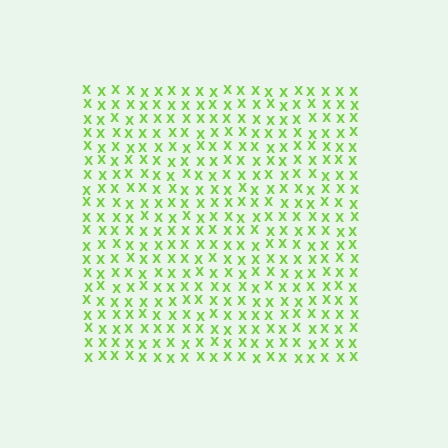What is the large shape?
The large shape is a square.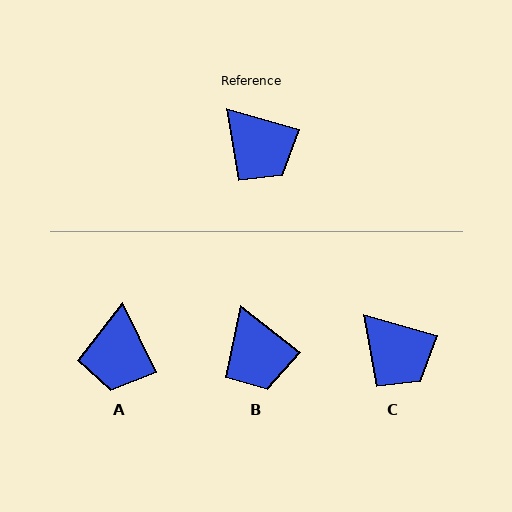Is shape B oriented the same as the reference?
No, it is off by about 22 degrees.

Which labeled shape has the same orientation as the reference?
C.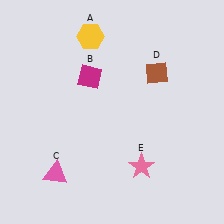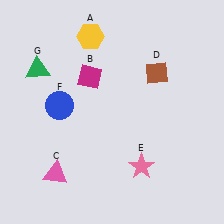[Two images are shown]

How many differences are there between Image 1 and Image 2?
There are 2 differences between the two images.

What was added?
A blue circle (F), a green triangle (G) were added in Image 2.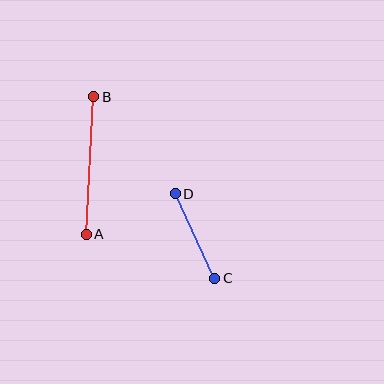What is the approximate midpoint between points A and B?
The midpoint is at approximately (90, 165) pixels.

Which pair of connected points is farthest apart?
Points A and B are farthest apart.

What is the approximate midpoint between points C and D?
The midpoint is at approximately (195, 236) pixels.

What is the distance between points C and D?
The distance is approximately 93 pixels.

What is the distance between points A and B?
The distance is approximately 138 pixels.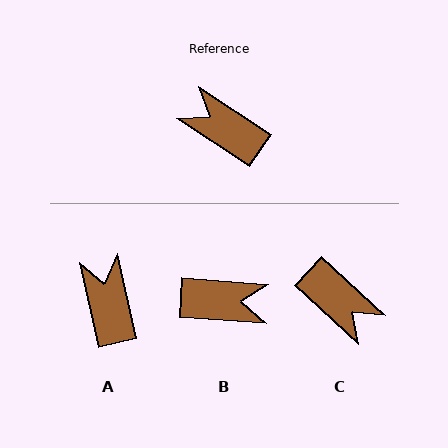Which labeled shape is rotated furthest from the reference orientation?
C, about 171 degrees away.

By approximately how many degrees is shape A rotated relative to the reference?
Approximately 44 degrees clockwise.